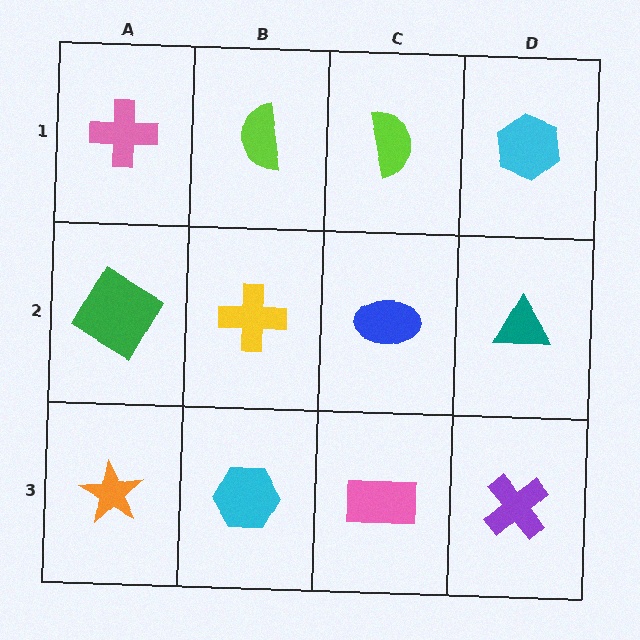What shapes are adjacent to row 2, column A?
A pink cross (row 1, column A), an orange star (row 3, column A), a yellow cross (row 2, column B).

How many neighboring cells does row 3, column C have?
3.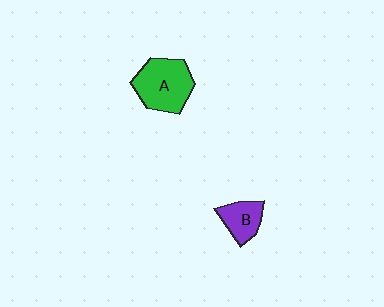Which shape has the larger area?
Shape A (green).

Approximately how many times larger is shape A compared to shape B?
Approximately 1.9 times.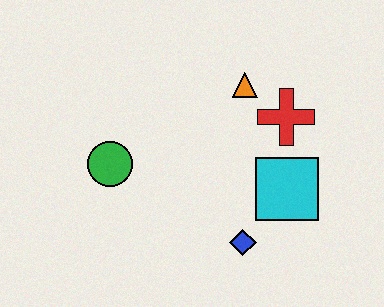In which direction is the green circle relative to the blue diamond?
The green circle is to the left of the blue diamond.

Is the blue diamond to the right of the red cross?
No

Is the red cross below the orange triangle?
Yes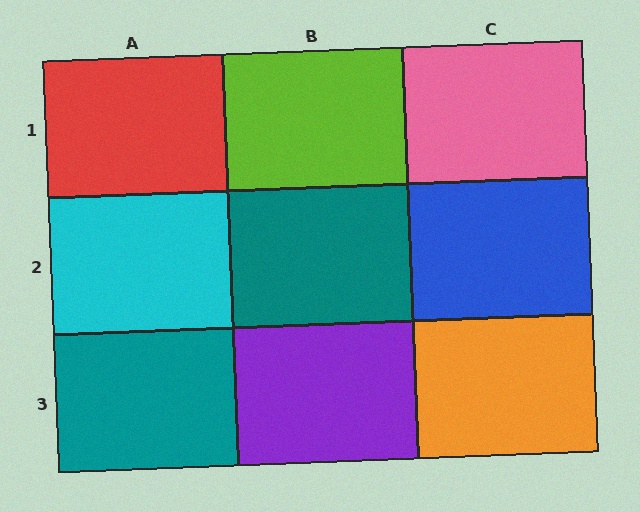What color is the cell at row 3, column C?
Orange.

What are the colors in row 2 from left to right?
Cyan, teal, blue.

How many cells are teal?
2 cells are teal.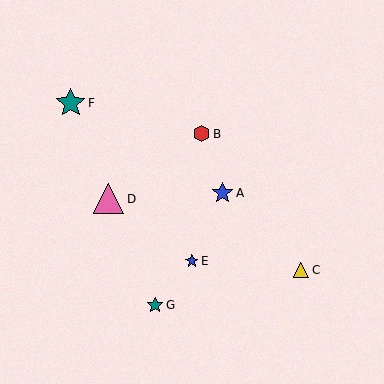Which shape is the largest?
The pink triangle (labeled D) is the largest.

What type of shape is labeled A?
Shape A is a blue star.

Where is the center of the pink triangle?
The center of the pink triangle is at (109, 199).